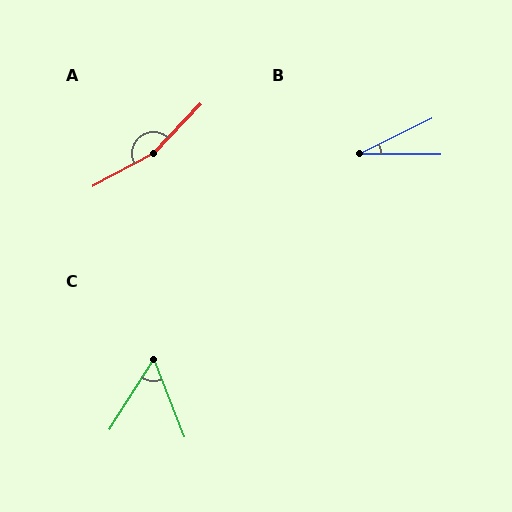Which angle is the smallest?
B, at approximately 27 degrees.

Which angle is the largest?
A, at approximately 162 degrees.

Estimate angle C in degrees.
Approximately 54 degrees.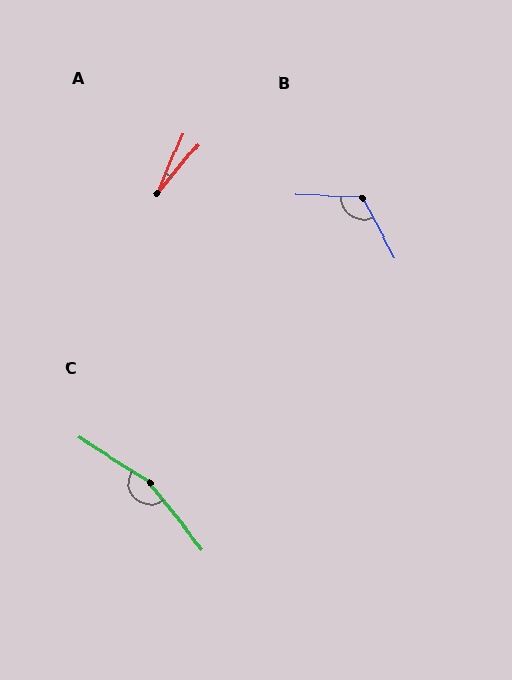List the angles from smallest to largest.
A (17°), B (120°), C (161°).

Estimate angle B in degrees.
Approximately 120 degrees.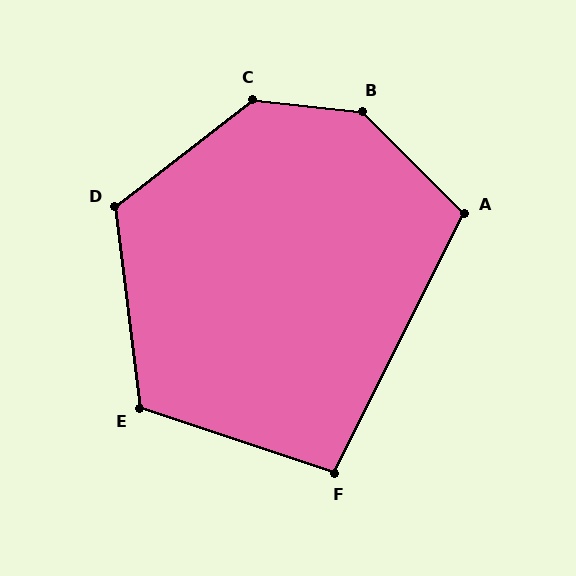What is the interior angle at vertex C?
Approximately 136 degrees (obtuse).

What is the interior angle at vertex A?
Approximately 108 degrees (obtuse).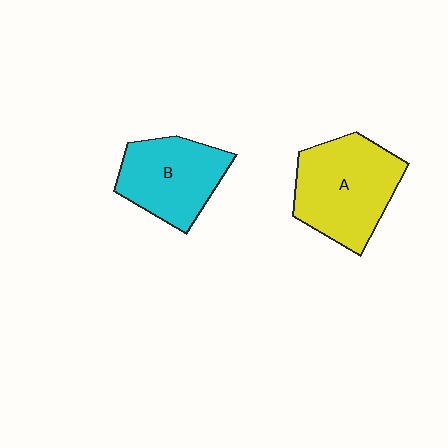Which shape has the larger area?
Shape A (yellow).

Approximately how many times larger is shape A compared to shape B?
Approximately 1.2 times.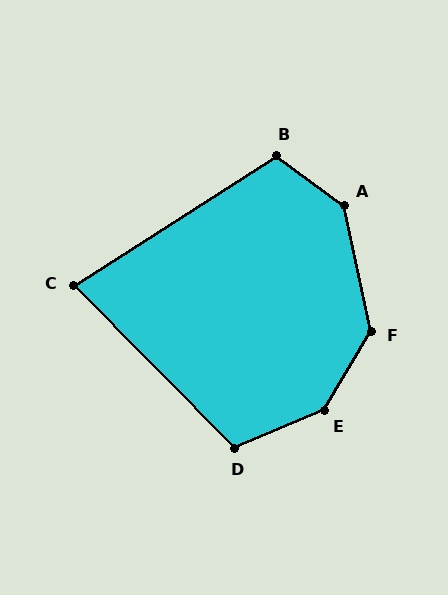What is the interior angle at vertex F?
Approximately 137 degrees (obtuse).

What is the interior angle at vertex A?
Approximately 139 degrees (obtuse).